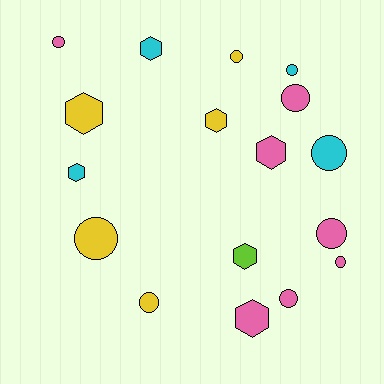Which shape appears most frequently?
Circle, with 10 objects.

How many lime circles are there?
There are no lime circles.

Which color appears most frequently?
Pink, with 7 objects.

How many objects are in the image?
There are 17 objects.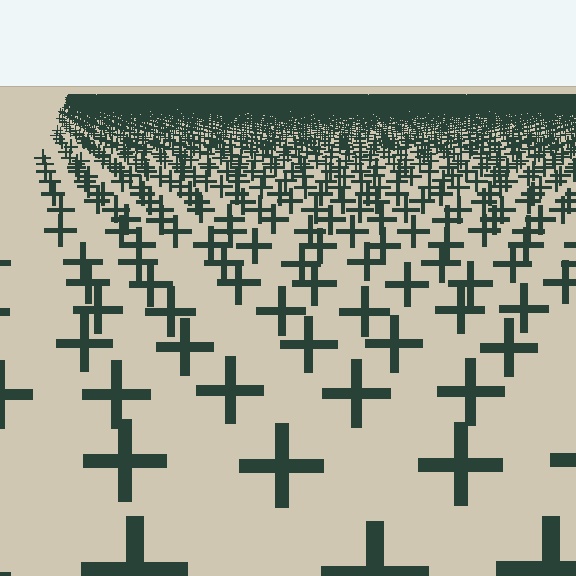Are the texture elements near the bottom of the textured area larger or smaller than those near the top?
Larger. Near the bottom, elements are closer to the viewer and appear at a bigger on-screen size.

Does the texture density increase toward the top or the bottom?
Density increases toward the top.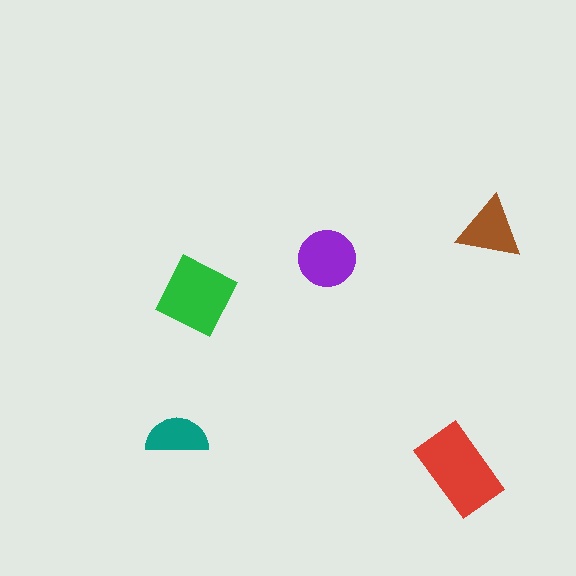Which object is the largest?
The red rectangle.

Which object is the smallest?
The teal semicircle.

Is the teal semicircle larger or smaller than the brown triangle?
Smaller.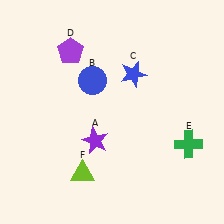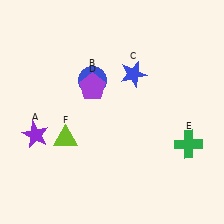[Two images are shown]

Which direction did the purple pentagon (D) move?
The purple pentagon (D) moved down.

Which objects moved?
The objects that moved are: the purple star (A), the purple pentagon (D), the lime triangle (F).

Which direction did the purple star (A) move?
The purple star (A) moved left.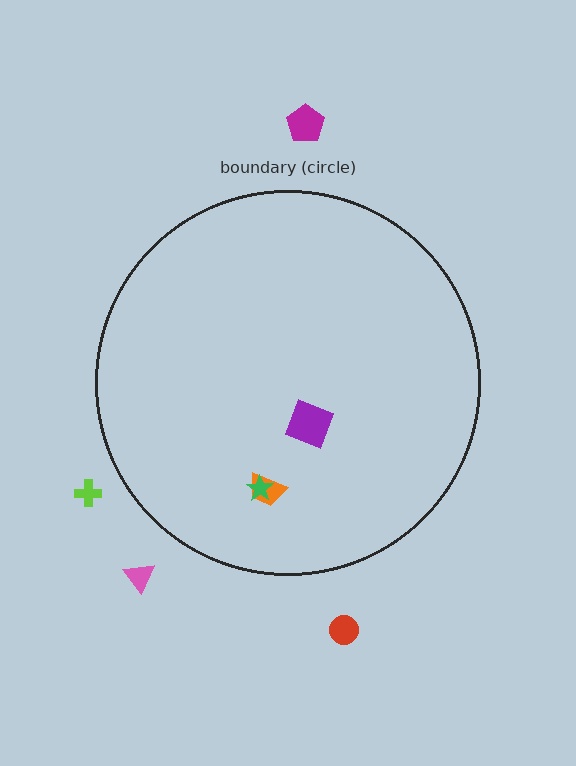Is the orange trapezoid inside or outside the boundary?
Inside.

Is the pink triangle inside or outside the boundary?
Outside.